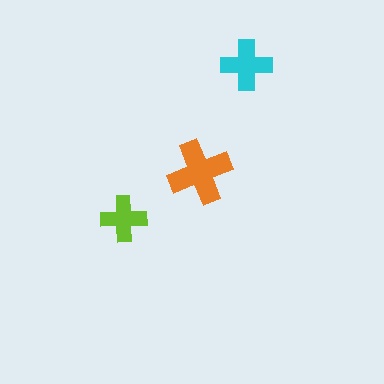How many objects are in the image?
There are 3 objects in the image.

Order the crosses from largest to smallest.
the orange one, the cyan one, the lime one.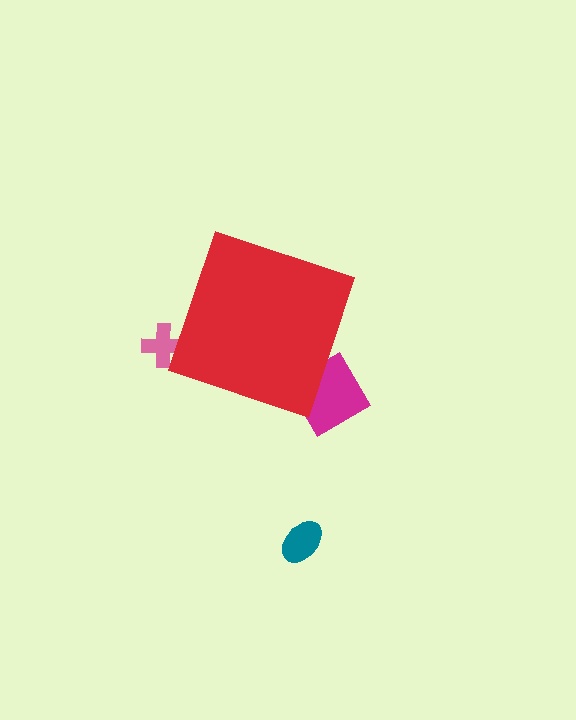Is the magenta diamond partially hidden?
Yes, the magenta diamond is partially hidden behind the red diamond.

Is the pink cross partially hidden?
Yes, the pink cross is partially hidden behind the red diamond.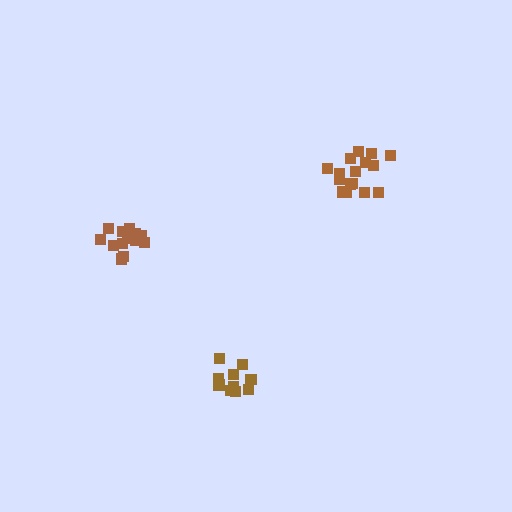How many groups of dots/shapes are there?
There are 3 groups.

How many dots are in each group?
Group 1: 11 dots, Group 2: 17 dots, Group 3: 14 dots (42 total).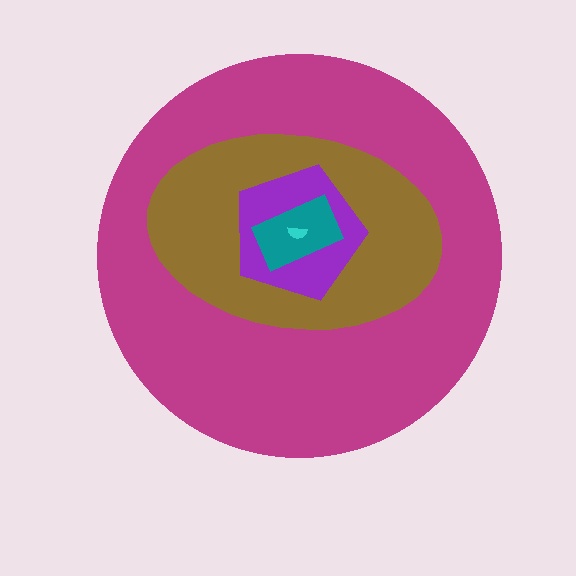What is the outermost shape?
The magenta circle.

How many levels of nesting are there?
5.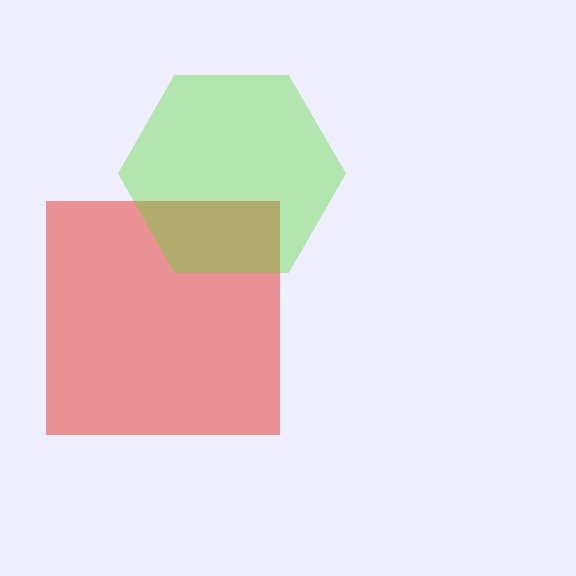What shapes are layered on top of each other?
The layered shapes are: a red square, a lime hexagon.